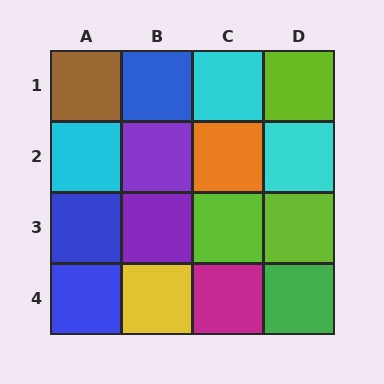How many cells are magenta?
1 cell is magenta.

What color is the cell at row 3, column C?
Lime.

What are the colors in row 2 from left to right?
Cyan, purple, orange, cyan.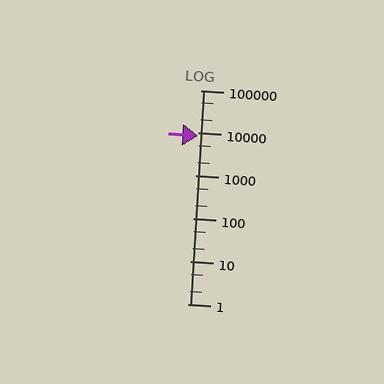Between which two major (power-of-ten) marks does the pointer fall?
The pointer is between 1000 and 10000.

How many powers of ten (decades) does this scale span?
The scale spans 5 decades, from 1 to 100000.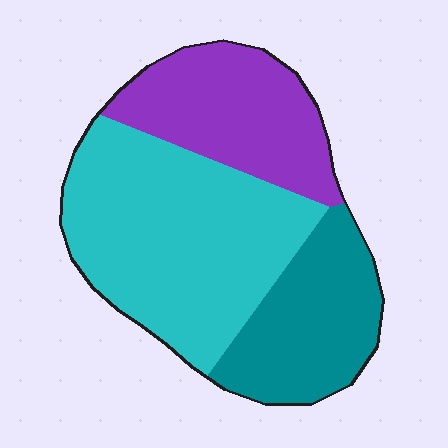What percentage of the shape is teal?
Teal takes up about one quarter (1/4) of the shape.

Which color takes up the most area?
Cyan, at roughly 50%.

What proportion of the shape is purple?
Purple takes up about one quarter (1/4) of the shape.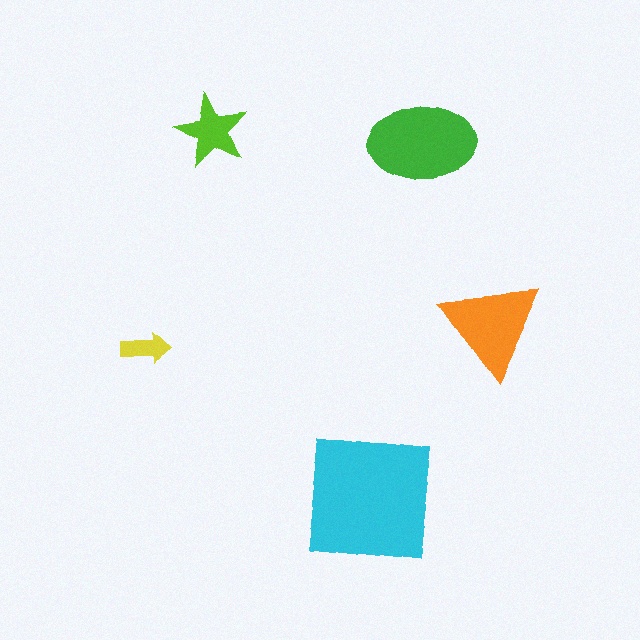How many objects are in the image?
There are 5 objects in the image.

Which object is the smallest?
The yellow arrow.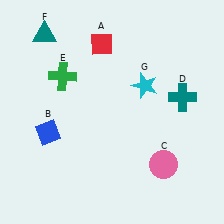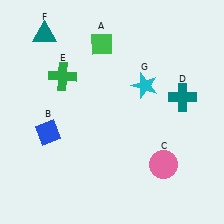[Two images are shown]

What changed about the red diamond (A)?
In Image 1, A is red. In Image 2, it changed to green.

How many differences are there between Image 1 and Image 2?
There is 1 difference between the two images.